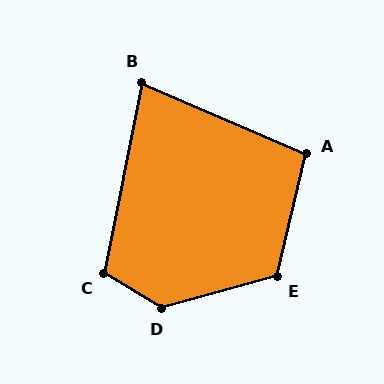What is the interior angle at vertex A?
Approximately 100 degrees (obtuse).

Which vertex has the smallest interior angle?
B, at approximately 78 degrees.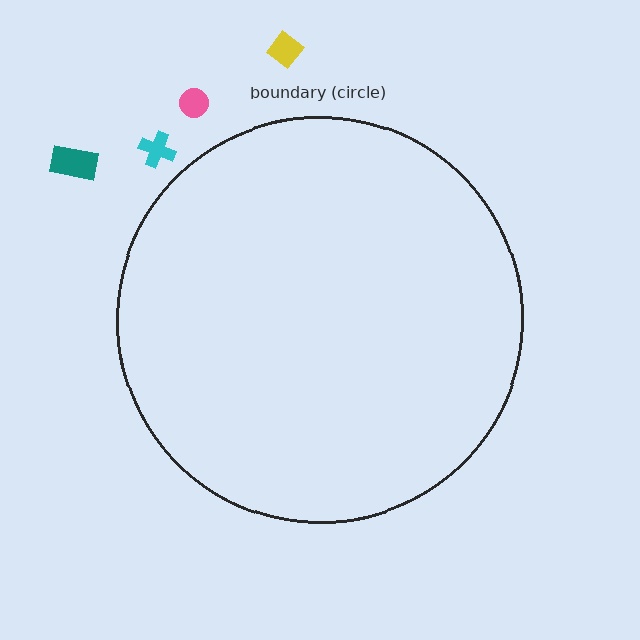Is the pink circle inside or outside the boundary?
Outside.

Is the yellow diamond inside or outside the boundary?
Outside.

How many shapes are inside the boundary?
0 inside, 4 outside.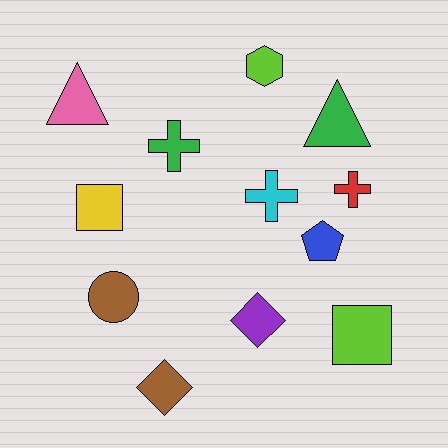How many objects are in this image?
There are 12 objects.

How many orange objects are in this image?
There are no orange objects.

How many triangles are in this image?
There are 2 triangles.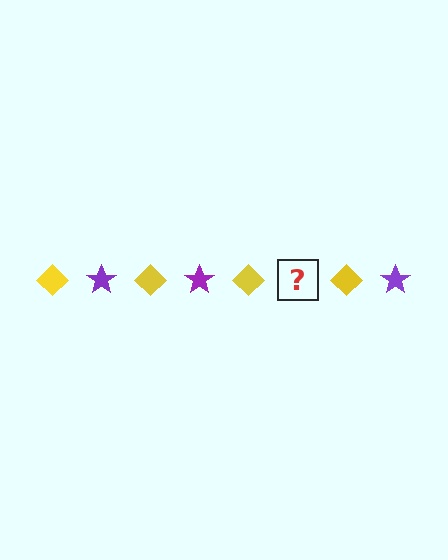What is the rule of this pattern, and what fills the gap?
The rule is that the pattern alternates between yellow diamond and purple star. The gap should be filled with a purple star.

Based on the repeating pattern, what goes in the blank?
The blank should be a purple star.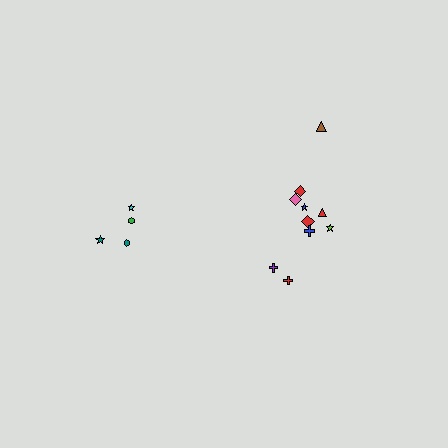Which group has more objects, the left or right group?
The right group.